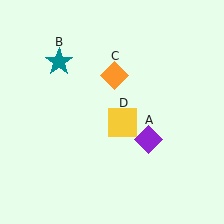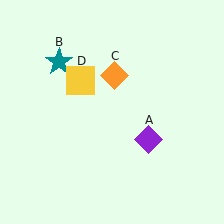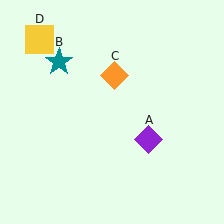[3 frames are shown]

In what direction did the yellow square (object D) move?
The yellow square (object D) moved up and to the left.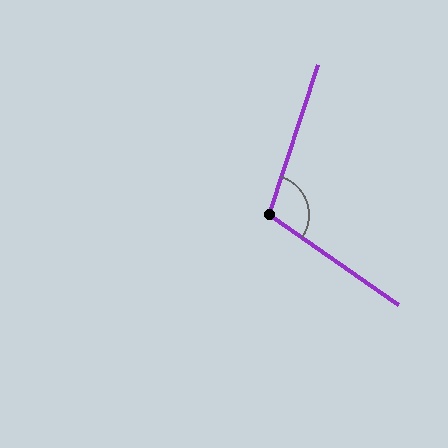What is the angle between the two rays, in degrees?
Approximately 107 degrees.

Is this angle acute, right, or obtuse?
It is obtuse.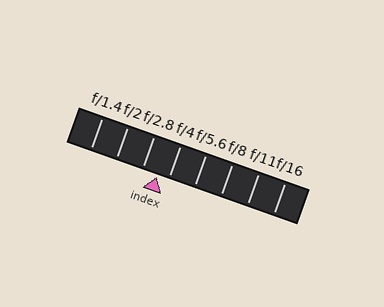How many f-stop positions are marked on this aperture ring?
There are 8 f-stop positions marked.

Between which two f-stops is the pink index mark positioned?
The index mark is between f/2.8 and f/4.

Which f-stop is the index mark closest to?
The index mark is closest to f/4.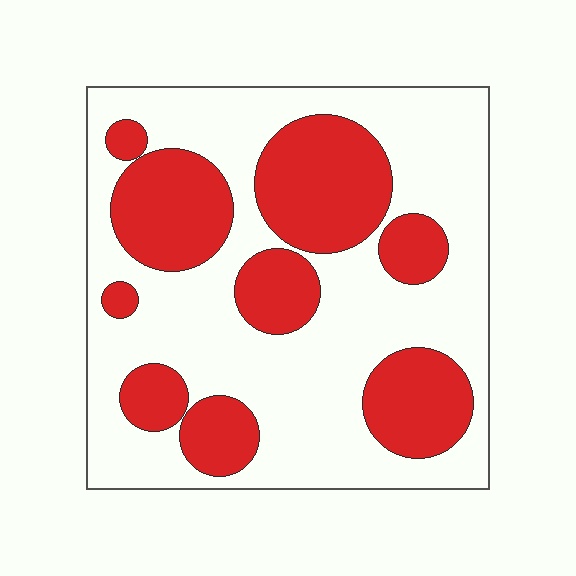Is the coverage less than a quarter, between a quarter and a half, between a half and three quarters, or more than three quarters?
Between a quarter and a half.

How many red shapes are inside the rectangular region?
9.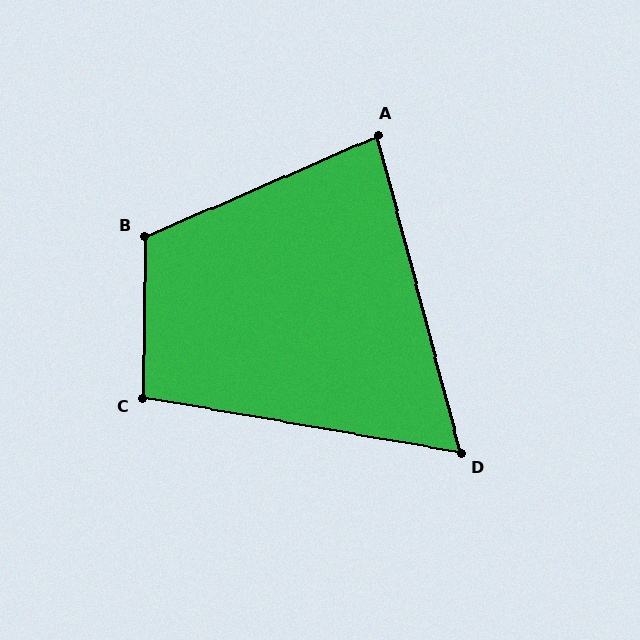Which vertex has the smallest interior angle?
D, at approximately 66 degrees.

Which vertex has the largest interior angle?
B, at approximately 114 degrees.